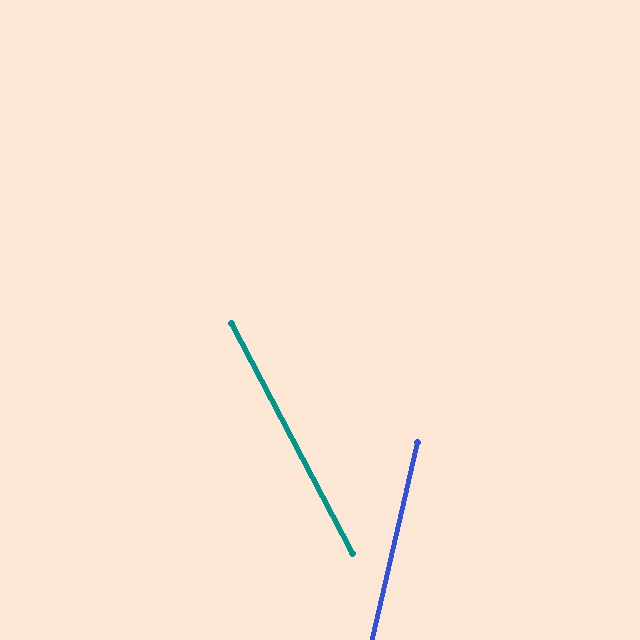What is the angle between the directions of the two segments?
Approximately 41 degrees.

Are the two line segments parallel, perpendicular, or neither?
Neither parallel nor perpendicular — they differ by about 41°.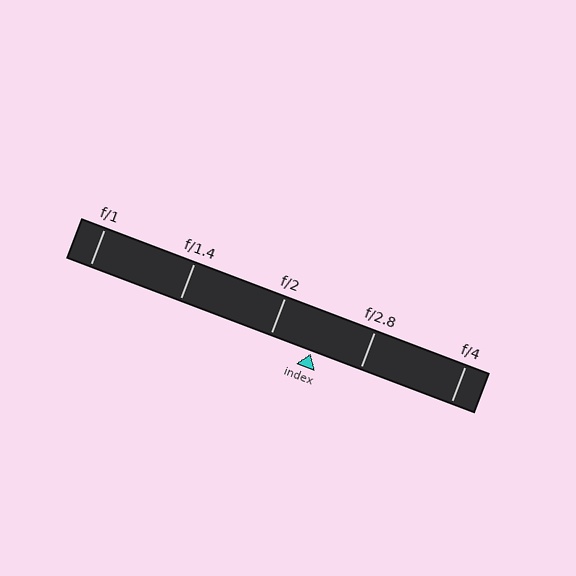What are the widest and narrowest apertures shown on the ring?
The widest aperture shown is f/1 and the narrowest is f/4.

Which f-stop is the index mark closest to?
The index mark is closest to f/2.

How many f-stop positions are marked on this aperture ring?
There are 5 f-stop positions marked.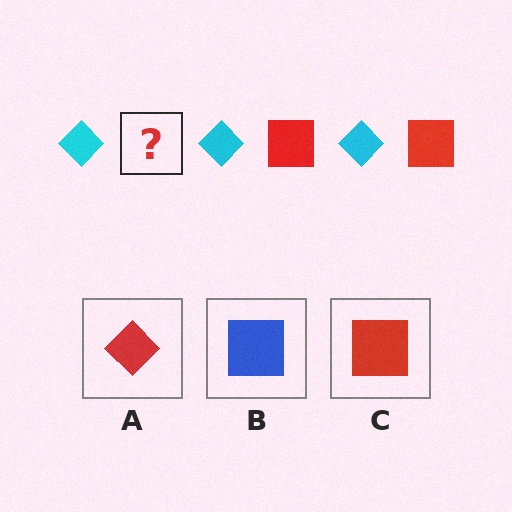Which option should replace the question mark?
Option C.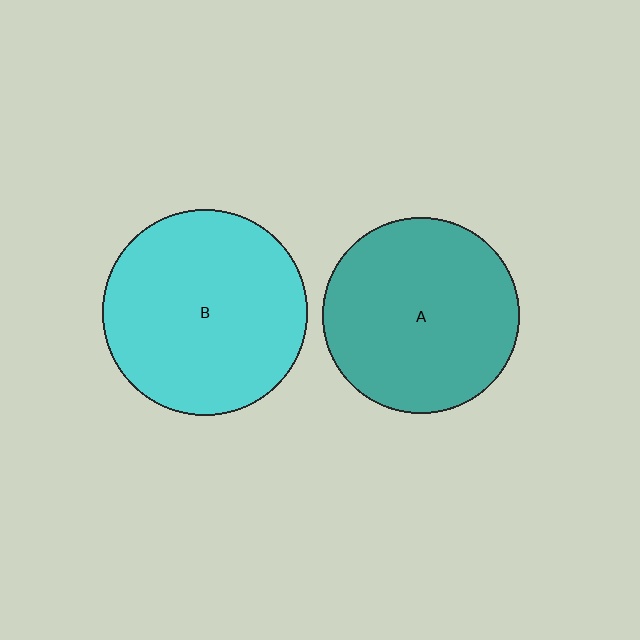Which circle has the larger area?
Circle B (cyan).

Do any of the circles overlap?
No, none of the circles overlap.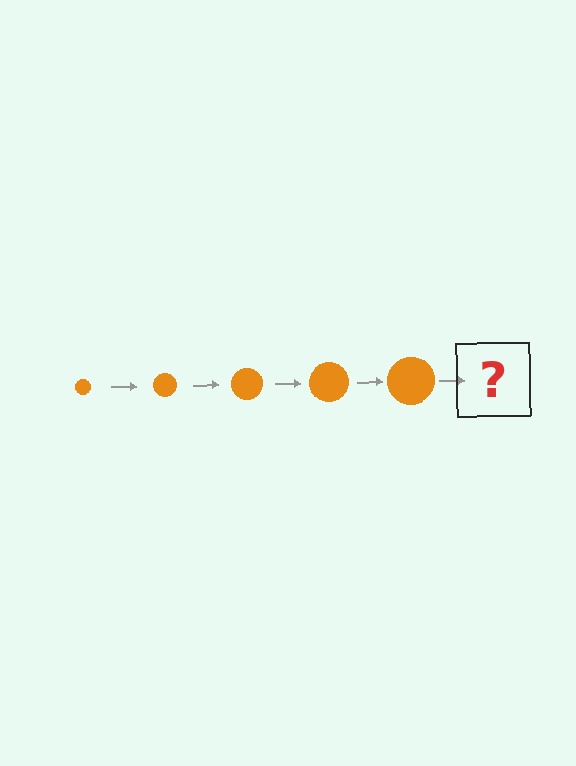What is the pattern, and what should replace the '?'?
The pattern is that the circle gets progressively larger each step. The '?' should be an orange circle, larger than the previous one.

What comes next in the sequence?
The next element should be an orange circle, larger than the previous one.